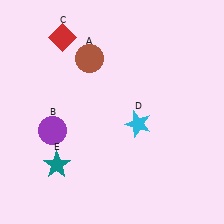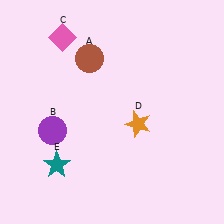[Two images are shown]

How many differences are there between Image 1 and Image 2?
There are 2 differences between the two images.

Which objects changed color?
C changed from red to pink. D changed from cyan to orange.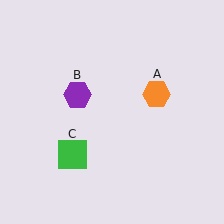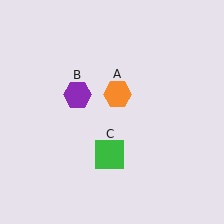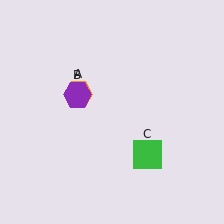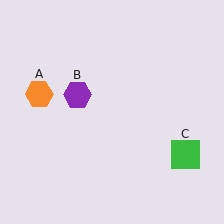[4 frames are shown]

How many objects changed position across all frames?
2 objects changed position: orange hexagon (object A), green square (object C).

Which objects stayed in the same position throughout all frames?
Purple hexagon (object B) remained stationary.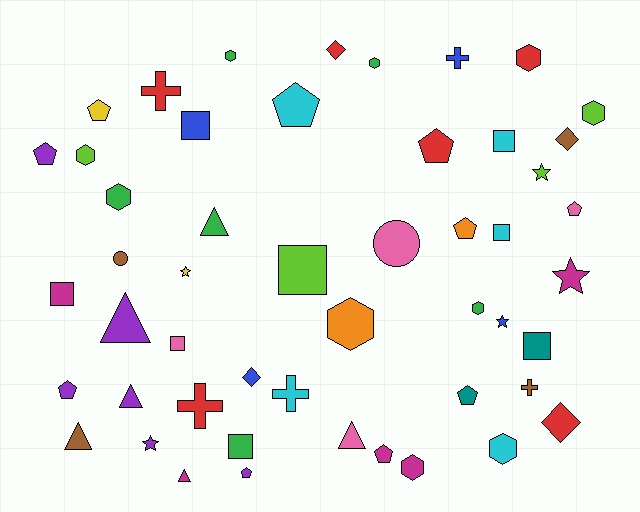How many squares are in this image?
There are 8 squares.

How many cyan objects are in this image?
There are 5 cyan objects.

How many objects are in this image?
There are 50 objects.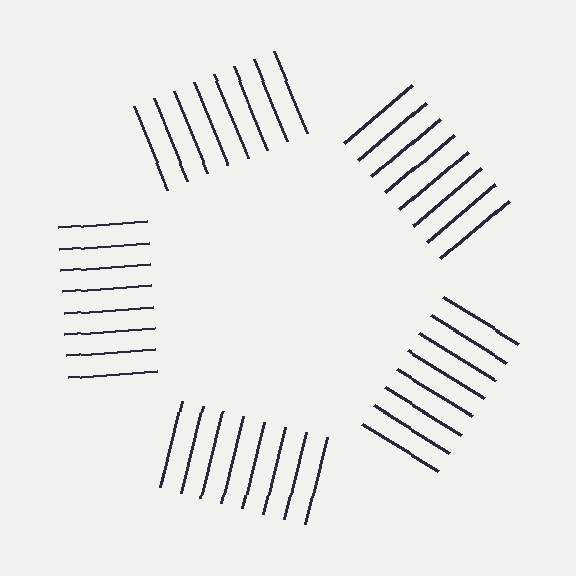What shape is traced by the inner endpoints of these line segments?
An illusory pentagon — the line segments terminate on its edges but no continuous stroke is drawn.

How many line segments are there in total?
40 — 8 along each of the 5 edges.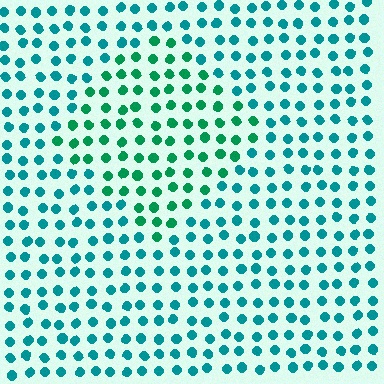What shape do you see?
I see a diamond.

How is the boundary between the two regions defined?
The boundary is defined purely by a slight shift in hue (about 29 degrees). Spacing, size, and orientation are identical on both sides.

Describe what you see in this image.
The image is filled with small teal elements in a uniform arrangement. A diamond-shaped region is visible where the elements are tinted to a slightly different hue, forming a subtle color boundary.